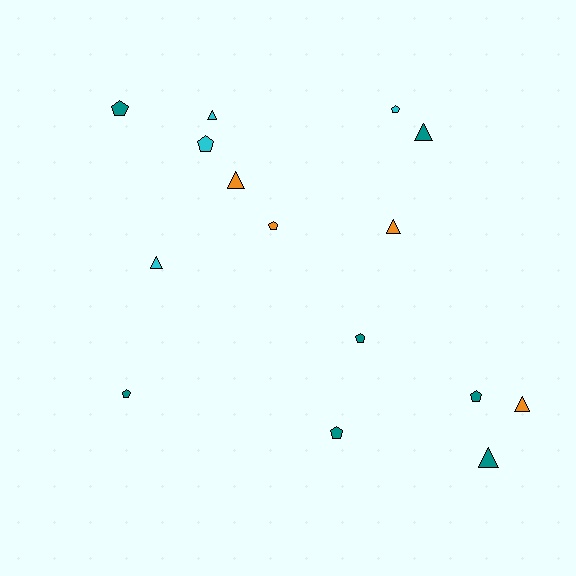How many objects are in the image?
There are 15 objects.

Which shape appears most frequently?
Pentagon, with 8 objects.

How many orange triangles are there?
There are 3 orange triangles.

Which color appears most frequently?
Teal, with 7 objects.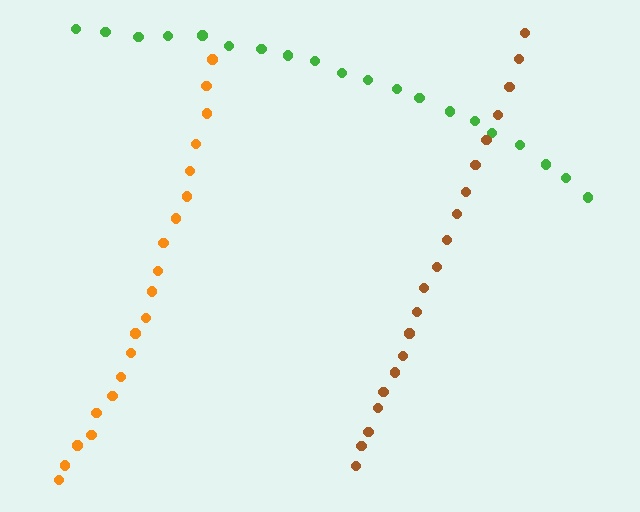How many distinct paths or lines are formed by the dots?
There are 3 distinct paths.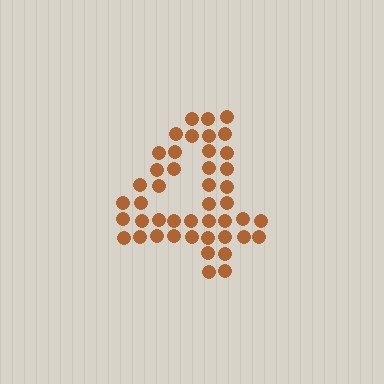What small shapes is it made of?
It is made of small circles.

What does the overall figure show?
The overall figure shows the digit 4.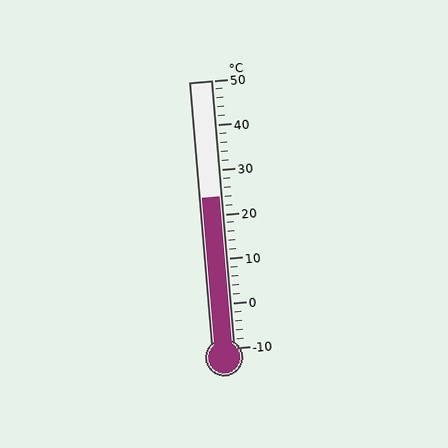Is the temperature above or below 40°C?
The temperature is below 40°C.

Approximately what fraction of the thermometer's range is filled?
The thermometer is filled to approximately 55% of its range.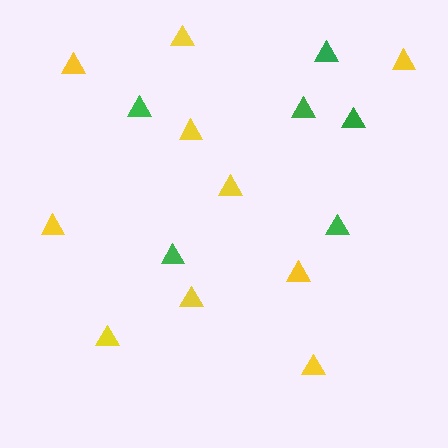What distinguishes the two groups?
There are 2 groups: one group of yellow triangles (10) and one group of green triangles (6).